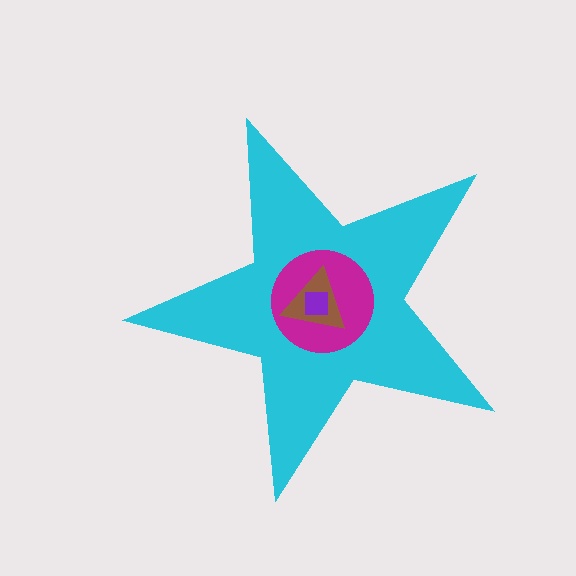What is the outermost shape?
The cyan star.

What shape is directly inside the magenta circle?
The brown triangle.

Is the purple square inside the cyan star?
Yes.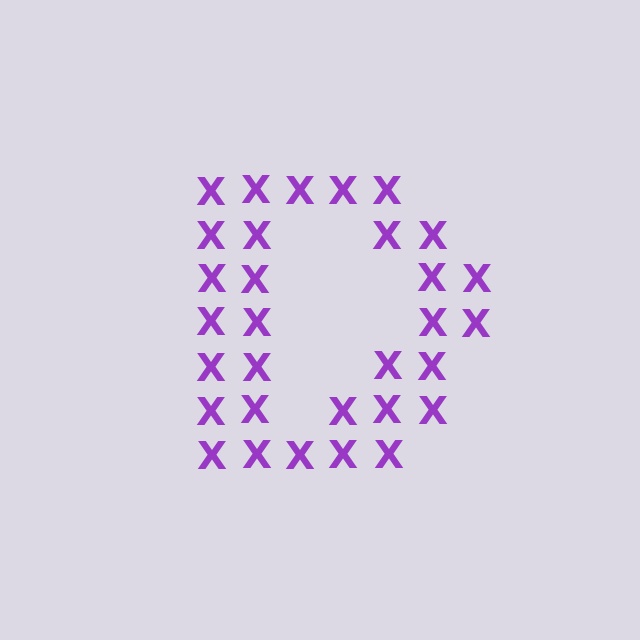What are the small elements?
The small elements are letter X's.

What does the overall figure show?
The overall figure shows the letter D.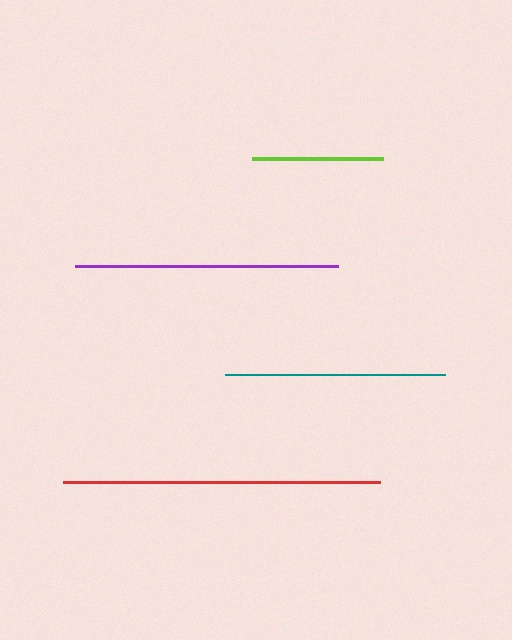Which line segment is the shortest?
The lime line is the shortest at approximately 131 pixels.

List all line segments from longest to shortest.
From longest to shortest: red, purple, teal, lime.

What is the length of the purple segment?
The purple segment is approximately 263 pixels long.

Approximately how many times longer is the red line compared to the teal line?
The red line is approximately 1.4 times the length of the teal line.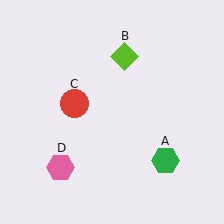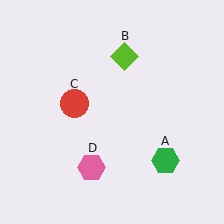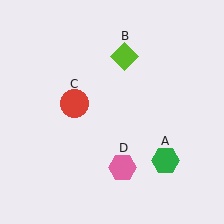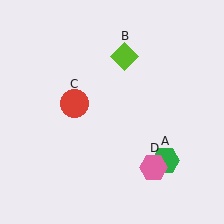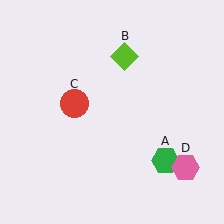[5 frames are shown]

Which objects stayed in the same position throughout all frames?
Green hexagon (object A) and lime diamond (object B) and red circle (object C) remained stationary.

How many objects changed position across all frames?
1 object changed position: pink hexagon (object D).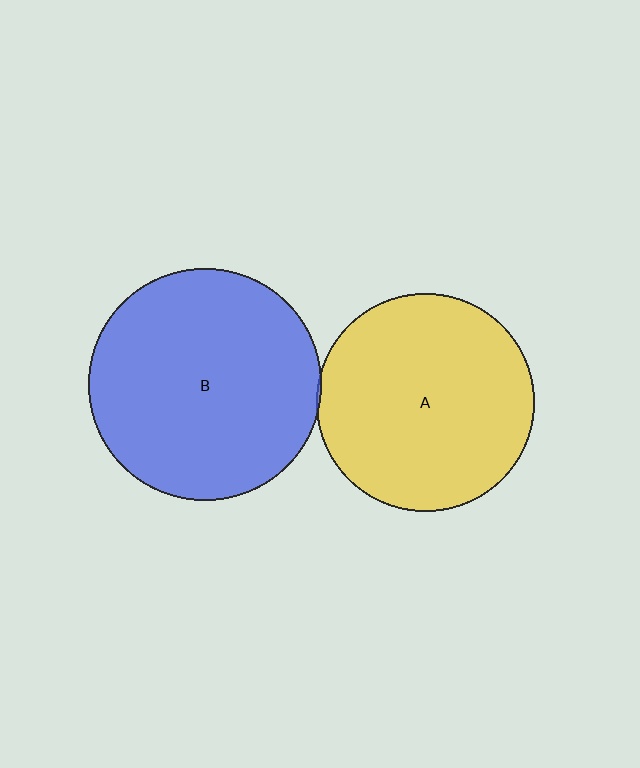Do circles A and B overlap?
Yes.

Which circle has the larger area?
Circle B (blue).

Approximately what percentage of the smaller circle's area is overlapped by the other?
Approximately 5%.